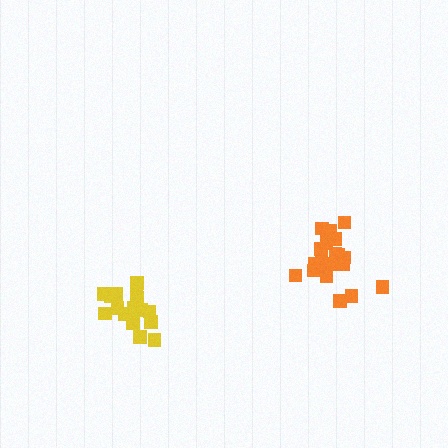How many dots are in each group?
Group 1: 21 dots, Group 2: 17 dots (38 total).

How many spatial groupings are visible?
There are 2 spatial groupings.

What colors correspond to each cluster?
The clusters are colored: orange, yellow.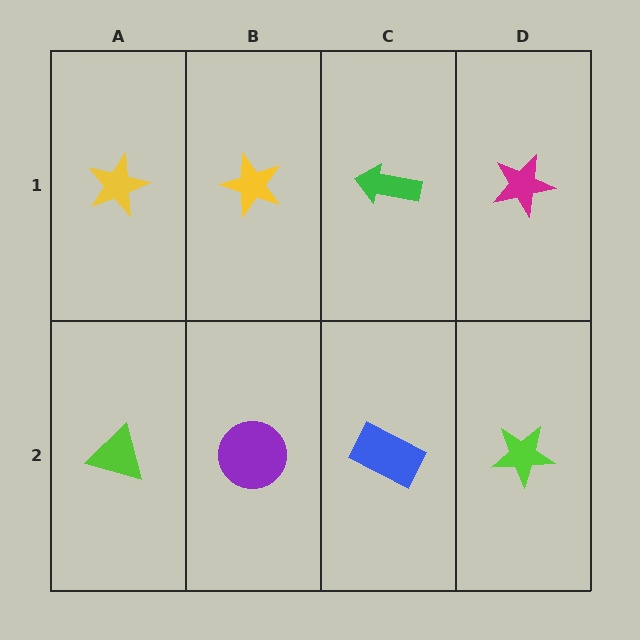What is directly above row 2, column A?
A yellow star.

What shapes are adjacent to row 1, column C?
A blue rectangle (row 2, column C), a yellow star (row 1, column B), a magenta star (row 1, column D).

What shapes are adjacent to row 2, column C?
A green arrow (row 1, column C), a purple circle (row 2, column B), a lime star (row 2, column D).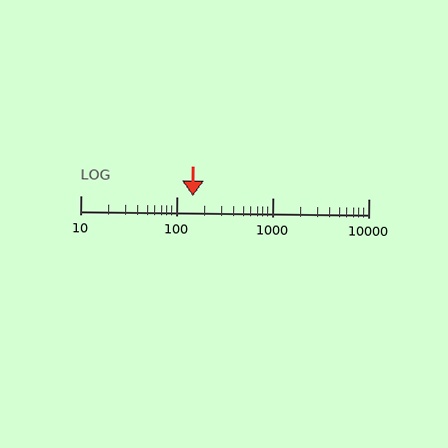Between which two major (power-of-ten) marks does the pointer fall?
The pointer is between 100 and 1000.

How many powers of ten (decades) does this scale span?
The scale spans 3 decades, from 10 to 10000.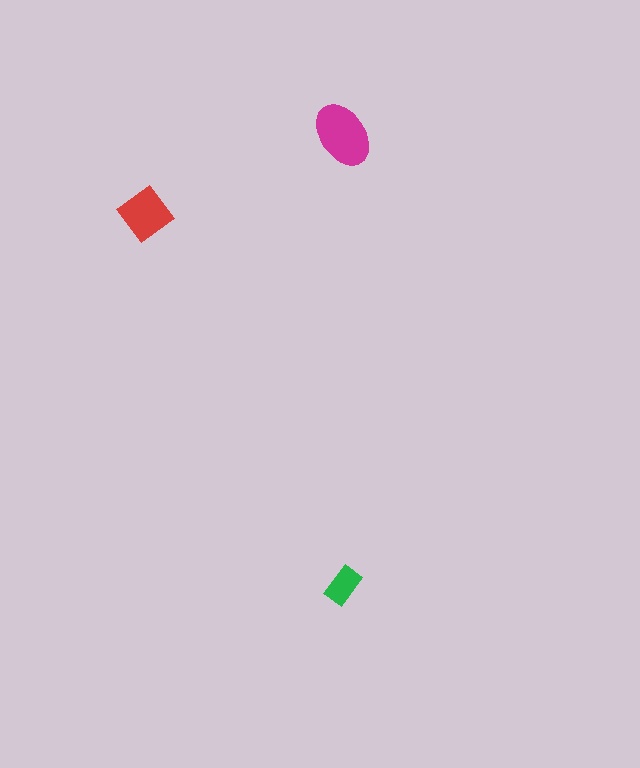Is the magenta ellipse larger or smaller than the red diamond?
Larger.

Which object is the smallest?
The green rectangle.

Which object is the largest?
The magenta ellipse.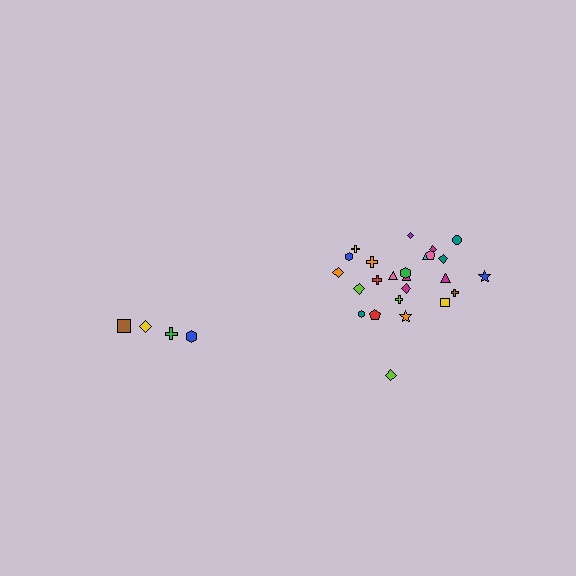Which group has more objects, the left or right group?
The right group.